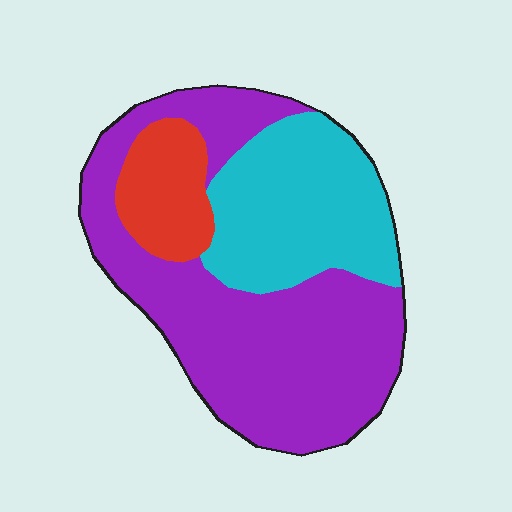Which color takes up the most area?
Purple, at roughly 55%.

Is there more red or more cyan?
Cyan.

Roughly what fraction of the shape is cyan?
Cyan takes up between a quarter and a half of the shape.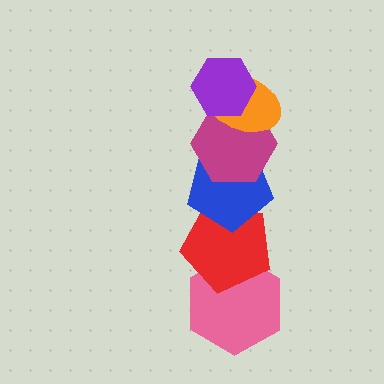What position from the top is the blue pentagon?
The blue pentagon is 4th from the top.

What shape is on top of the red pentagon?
The blue pentagon is on top of the red pentagon.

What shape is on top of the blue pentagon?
The magenta hexagon is on top of the blue pentagon.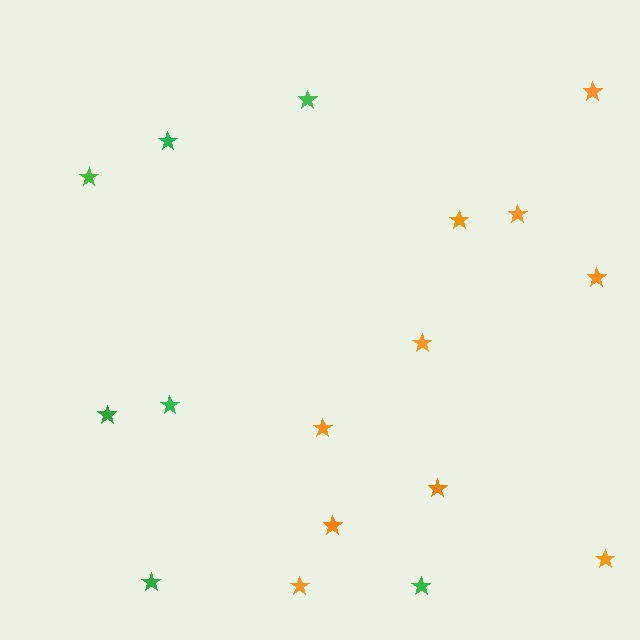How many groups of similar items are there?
There are 2 groups: one group of green stars (7) and one group of orange stars (10).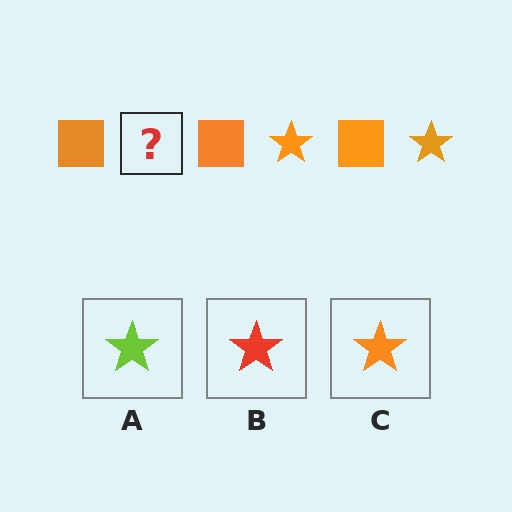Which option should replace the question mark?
Option C.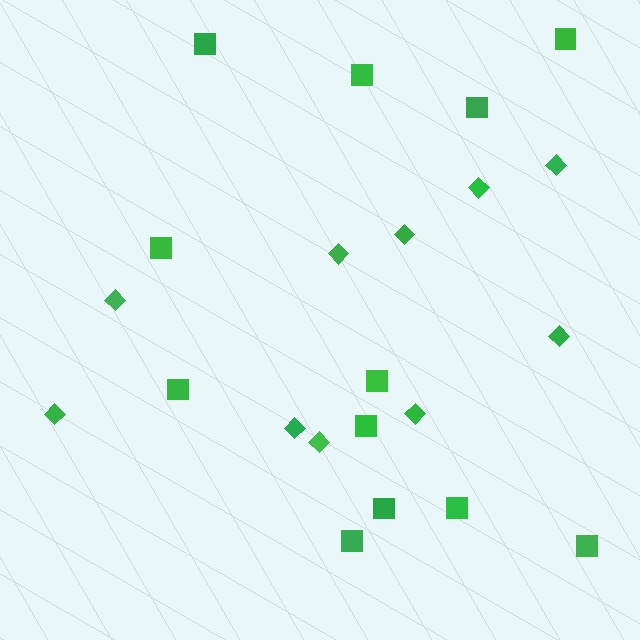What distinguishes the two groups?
There are 2 groups: one group of diamonds (10) and one group of squares (12).